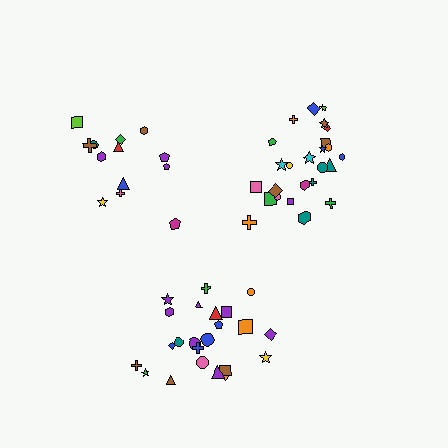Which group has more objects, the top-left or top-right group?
The top-right group.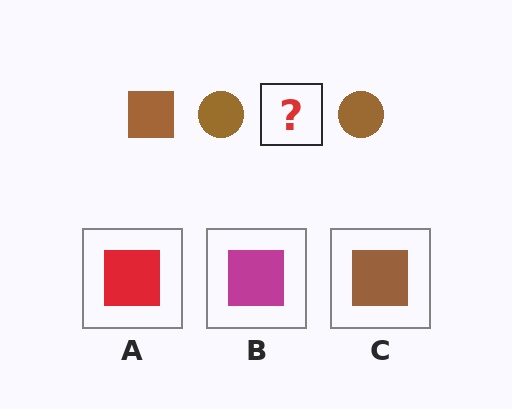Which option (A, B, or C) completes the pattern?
C.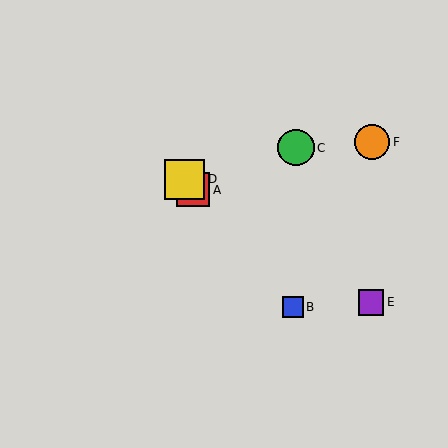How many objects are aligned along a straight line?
3 objects (A, B, D) are aligned along a straight line.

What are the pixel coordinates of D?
Object D is at (185, 179).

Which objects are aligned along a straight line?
Objects A, B, D are aligned along a straight line.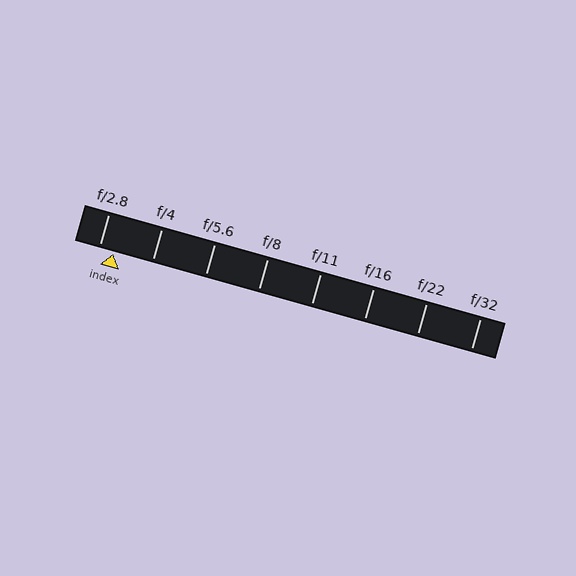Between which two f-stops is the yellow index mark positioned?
The index mark is between f/2.8 and f/4.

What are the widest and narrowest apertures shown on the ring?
The widest aperture shown is f/2.8 and the narrowest is f/32.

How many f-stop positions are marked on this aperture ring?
There are 8 f-stop positions marked.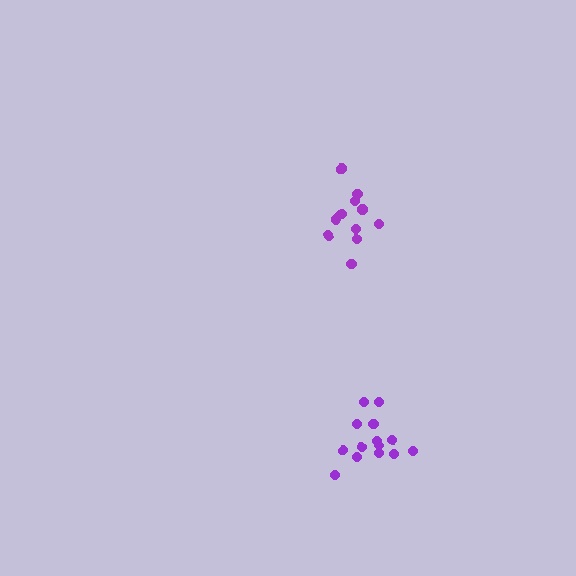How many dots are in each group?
Group 1: 13 dots, Group 2: 14 dots (27 total).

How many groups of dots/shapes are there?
There are 2 groups.